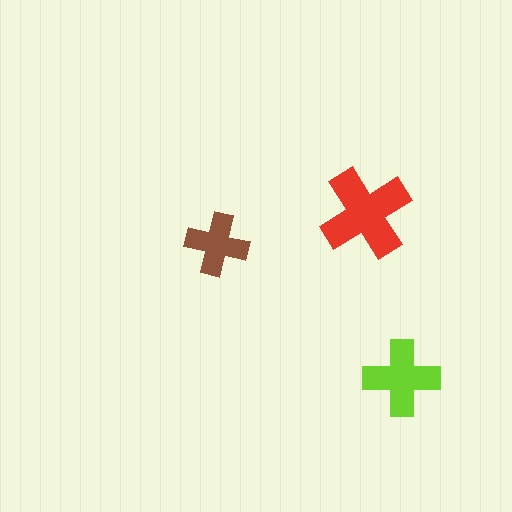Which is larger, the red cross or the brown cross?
The red one.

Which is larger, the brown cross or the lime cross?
The lime one.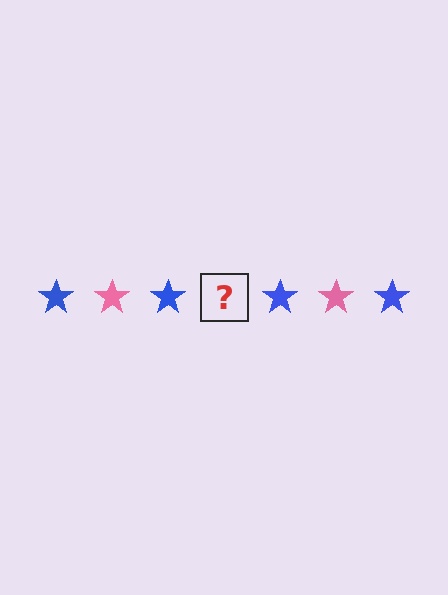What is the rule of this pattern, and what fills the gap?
The rule is that the pattern cycles through blue, pink stars. The gap should be filled with a pink star.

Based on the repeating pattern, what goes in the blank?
The blank should be a pink star.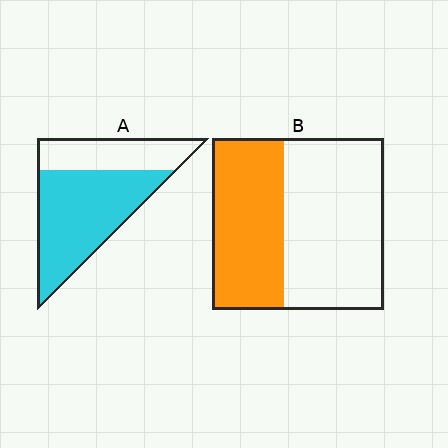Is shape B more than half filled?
No.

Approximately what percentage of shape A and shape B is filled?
A is approximately 65% and B is approximately 40%.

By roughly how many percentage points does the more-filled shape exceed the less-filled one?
By roughly 25 percentage points (A over B).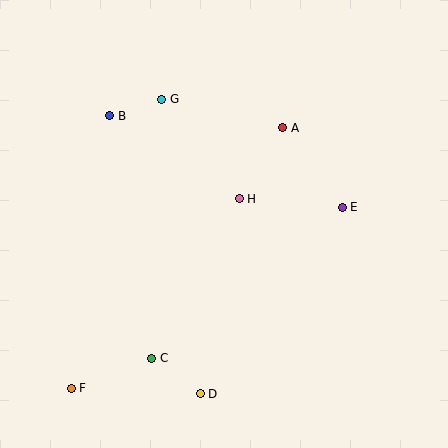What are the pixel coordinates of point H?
Point H is at (239, 199).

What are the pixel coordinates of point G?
Point G is at (162, 99).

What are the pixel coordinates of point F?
Point F is at (71, 388).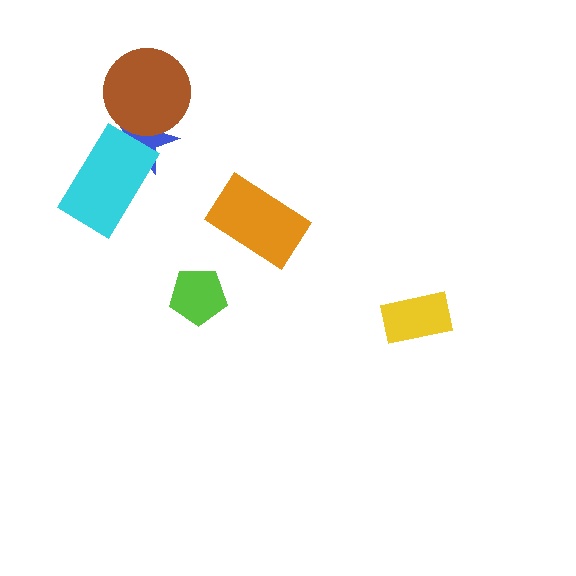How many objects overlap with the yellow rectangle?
0 objects overlap with the yellow rectangle.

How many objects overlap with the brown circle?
1 object overlaps with the brown circle.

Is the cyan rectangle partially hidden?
No, no other shape covers it.